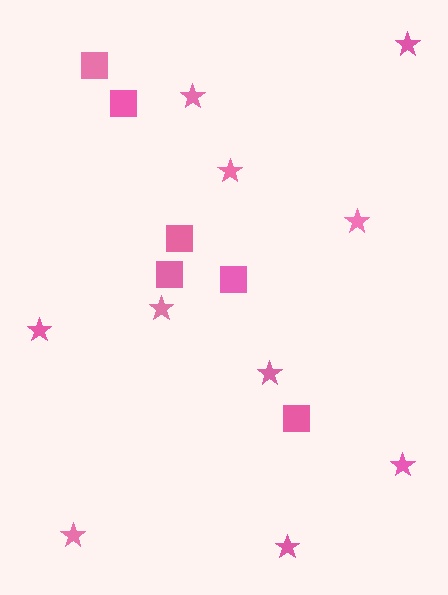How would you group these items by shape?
There are 2 groups: one group of stars (10) and one group of squares (6).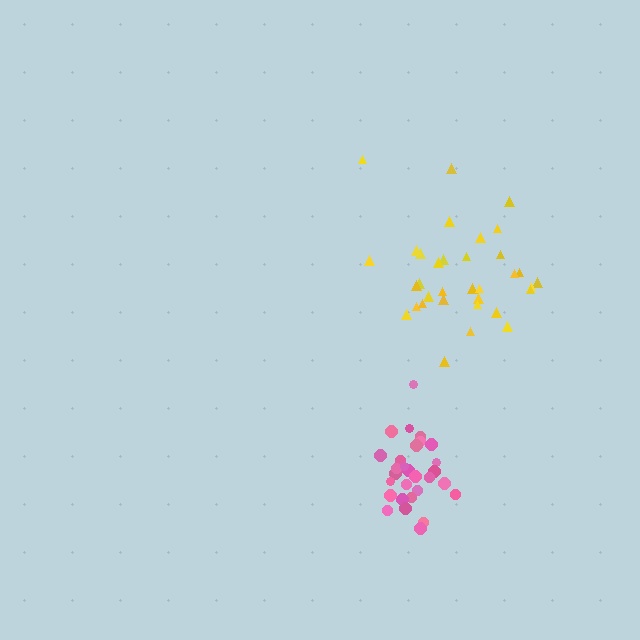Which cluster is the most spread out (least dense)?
Yellow.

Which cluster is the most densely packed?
Pink.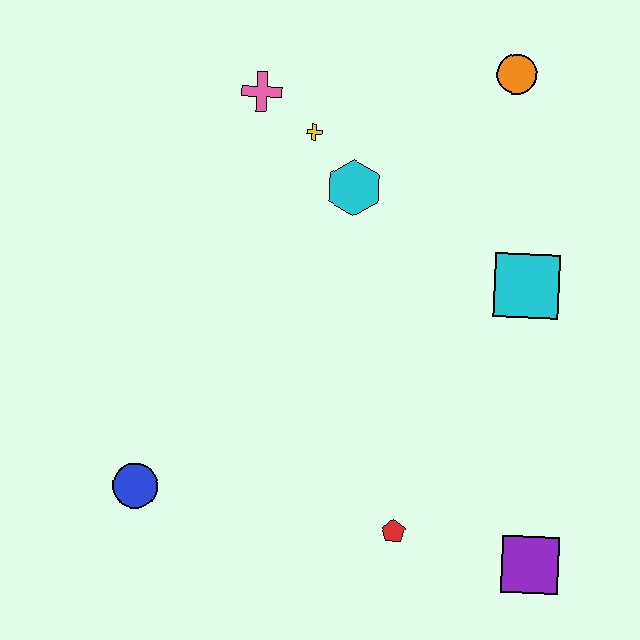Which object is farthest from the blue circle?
The orange circle is farthest from the blue circle.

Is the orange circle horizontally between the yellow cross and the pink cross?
No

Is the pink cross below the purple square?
No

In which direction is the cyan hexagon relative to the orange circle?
The cyan hexagon is to the left of the orange circle.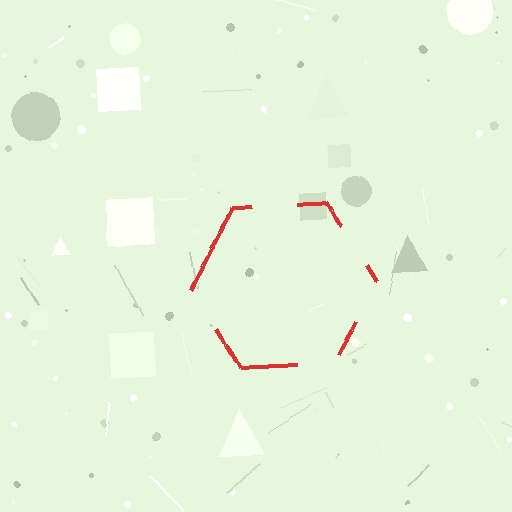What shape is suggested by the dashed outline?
The dashed outline suggests a hexagon.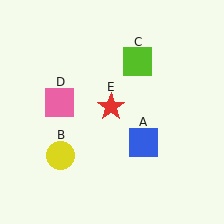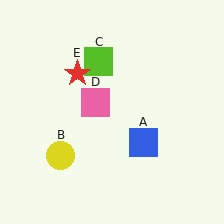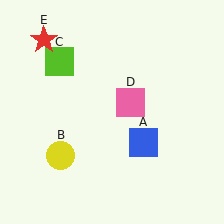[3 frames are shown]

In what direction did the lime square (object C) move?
The lime square (object C) moved left.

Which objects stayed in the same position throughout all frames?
Blue square (object A) and yellow circle (object B) remained stationary.